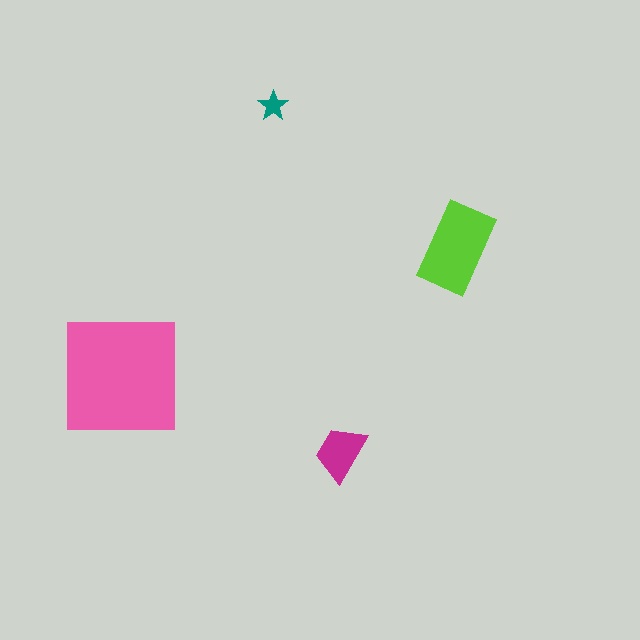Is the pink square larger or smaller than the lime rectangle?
Larger.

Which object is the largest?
The pink square.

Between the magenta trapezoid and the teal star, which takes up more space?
The magenta trapezoid.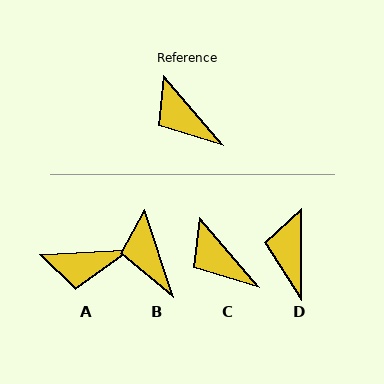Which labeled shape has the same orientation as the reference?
C.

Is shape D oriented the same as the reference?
No, it is off by about 41 degrees.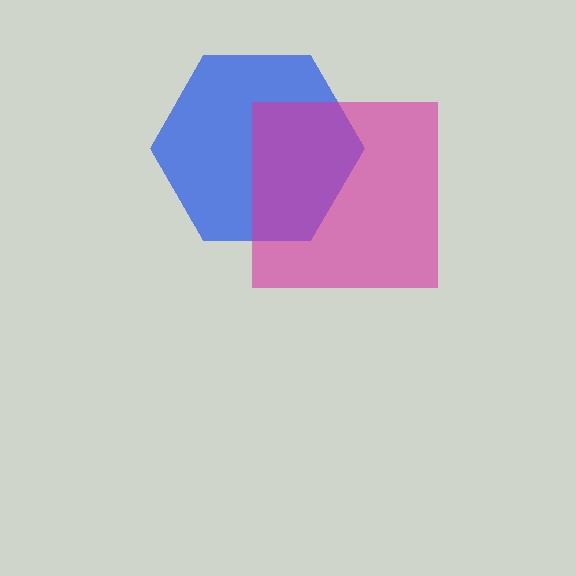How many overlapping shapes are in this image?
There are 2 overlapping shapes in the image.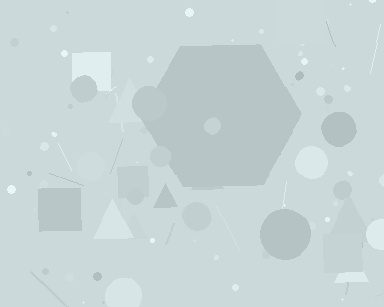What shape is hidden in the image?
A hexagon is hidden in the image.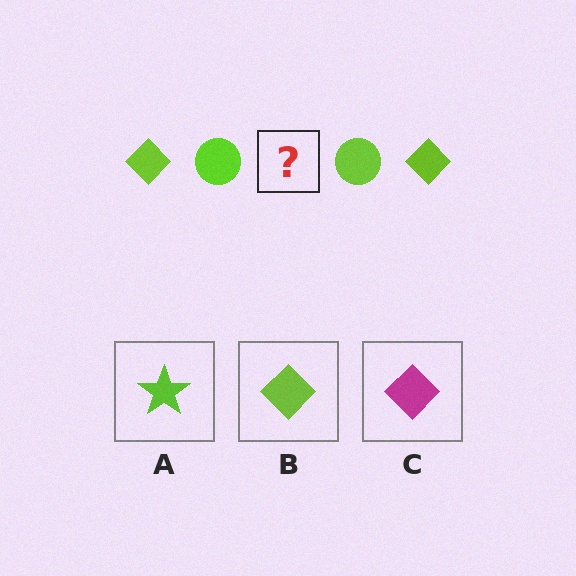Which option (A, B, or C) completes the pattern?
B.